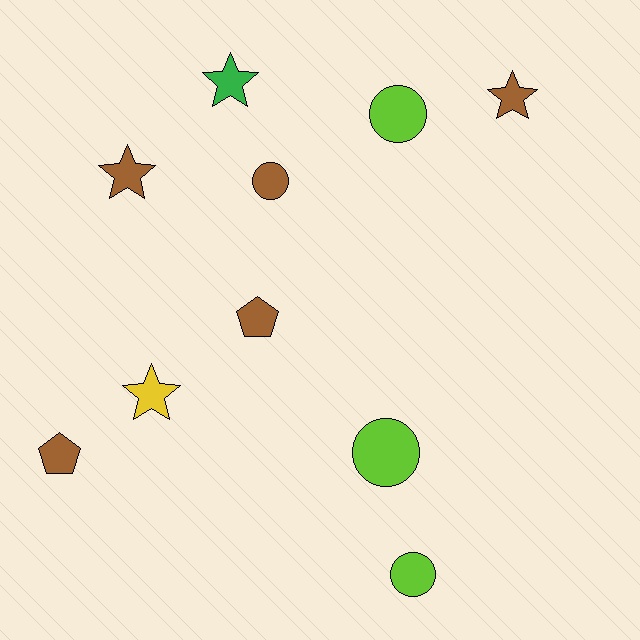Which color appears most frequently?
Brown, with 5 objects.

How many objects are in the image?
There are 10 objects.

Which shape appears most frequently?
Star, with 4 objects.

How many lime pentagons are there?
There are no lime pentagons.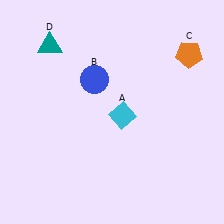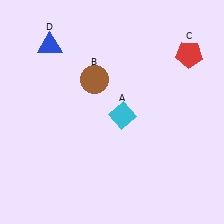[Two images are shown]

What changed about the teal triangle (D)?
In Image 1, D is teal. In Image 2, it changed to blue.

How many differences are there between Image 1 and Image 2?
There are 3 differences between the two images.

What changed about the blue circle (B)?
In Image 1, B is blue. In Image 2, it changed to brown.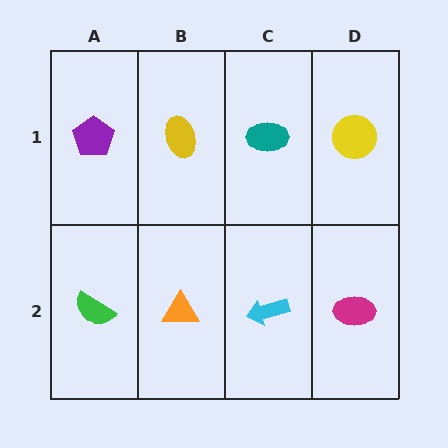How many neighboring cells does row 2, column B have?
3.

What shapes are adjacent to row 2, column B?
A yellow ellipse (row 1, column B), a green semicircle (row 2, column A), a cyan arrow (row 2, column C).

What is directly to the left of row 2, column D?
A cyan arrow.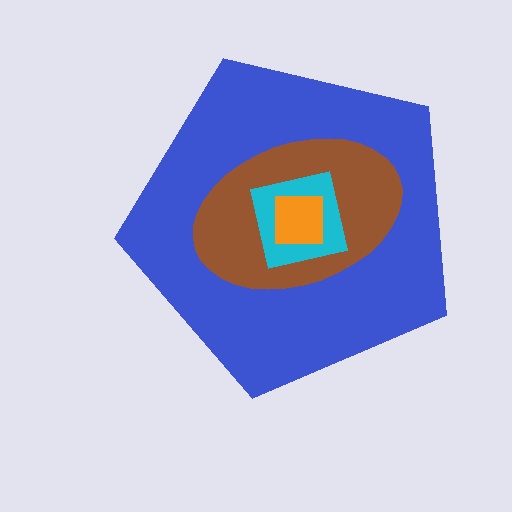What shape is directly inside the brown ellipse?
The cyan square.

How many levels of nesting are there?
4.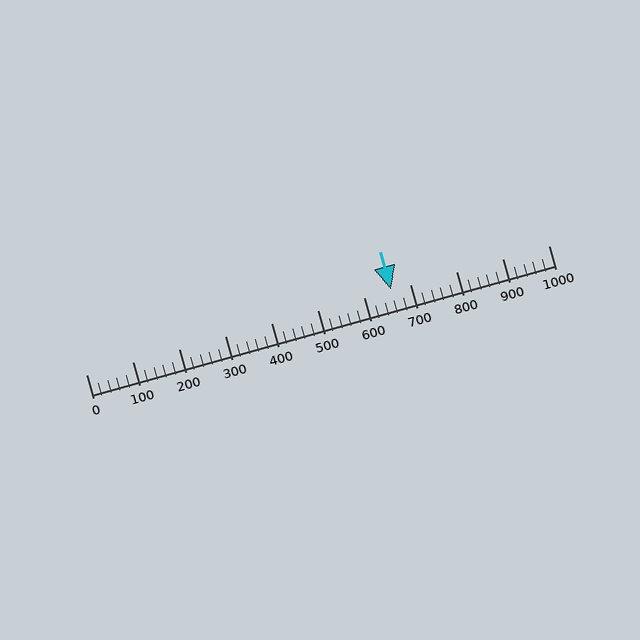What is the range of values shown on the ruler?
The ruler shows values from 0 to 1000.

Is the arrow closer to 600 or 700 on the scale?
The arrow is closer to 700.